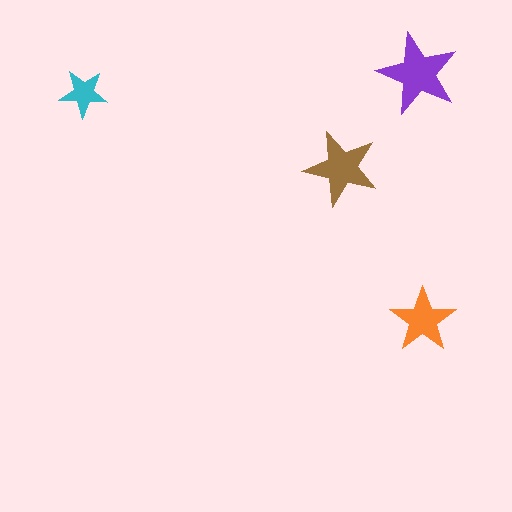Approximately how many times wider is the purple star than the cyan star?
About 1.5 times wider.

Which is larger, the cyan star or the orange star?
The orange one.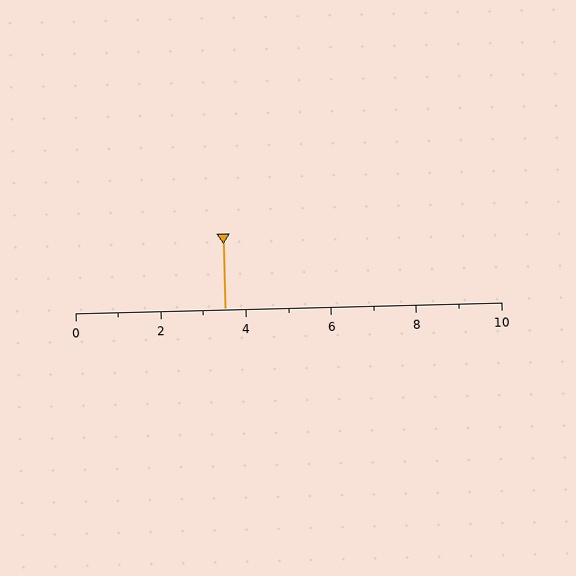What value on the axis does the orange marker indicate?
The marker indicates approximately 3.5.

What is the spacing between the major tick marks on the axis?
The major ticks are spaced 2 apart.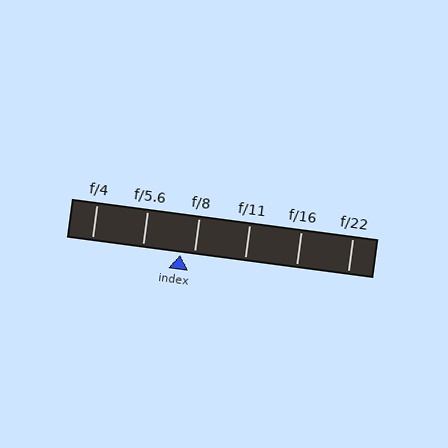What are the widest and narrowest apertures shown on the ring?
The widest aperture shown is f/4 and the narrowest is f/22.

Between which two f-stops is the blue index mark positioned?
The index mark is between f/5.6 and f/8.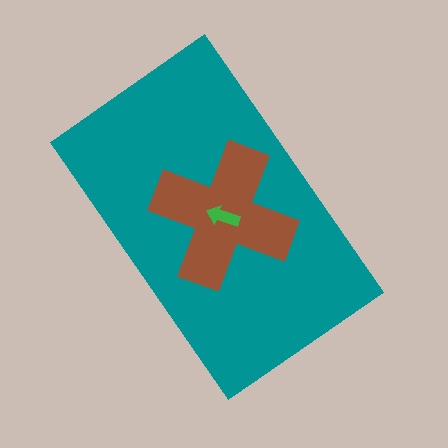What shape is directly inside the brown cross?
The green arrow.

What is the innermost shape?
The green arrow.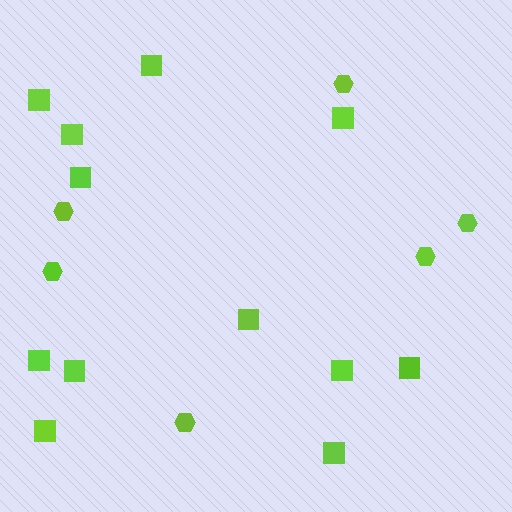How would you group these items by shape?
There are 2 groups: one group of squares (12) and one group of hexagons (6).